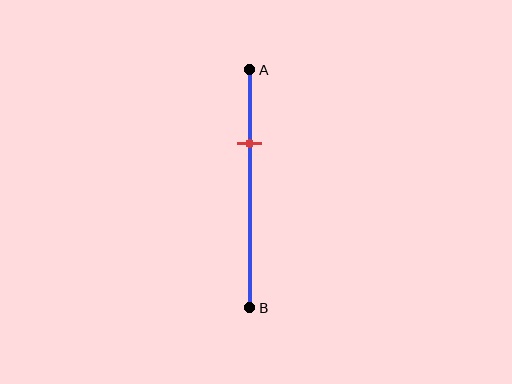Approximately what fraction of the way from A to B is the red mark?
The red mark is approximately 30% of the way from A to B.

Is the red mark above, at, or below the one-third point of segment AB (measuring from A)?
The red mark is approximately at the one-third point of segment AB.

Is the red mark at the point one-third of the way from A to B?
Yes, the mark is approximately at the one-third point.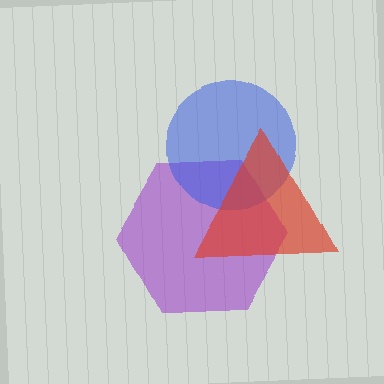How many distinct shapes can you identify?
There are 3 distinct shapes: a purple hexagon, a blue circle, a red triangle.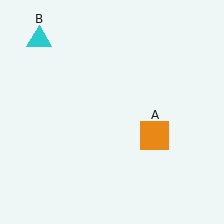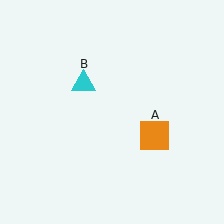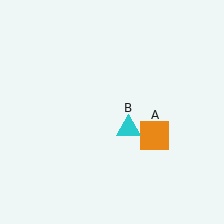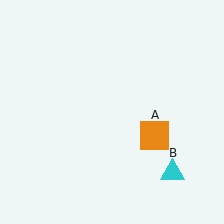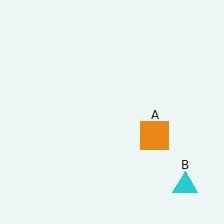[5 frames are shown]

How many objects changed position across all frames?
1 object changed position: cyan triangle (object B).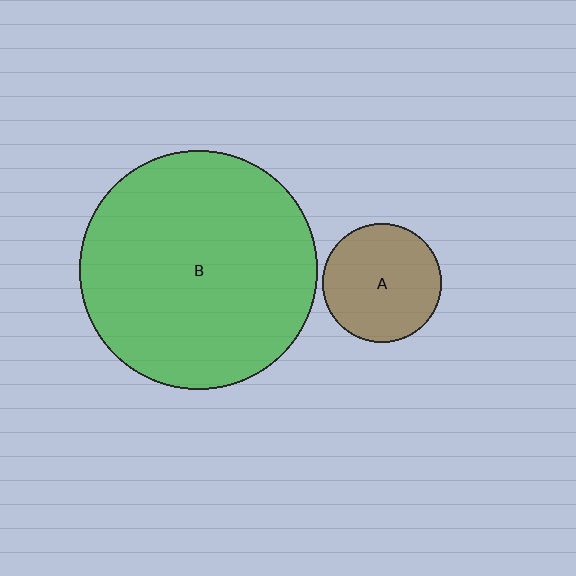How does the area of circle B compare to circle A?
Approximately 4.0 times.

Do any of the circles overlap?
No, none of the circles overlap.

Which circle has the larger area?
Circle B (green).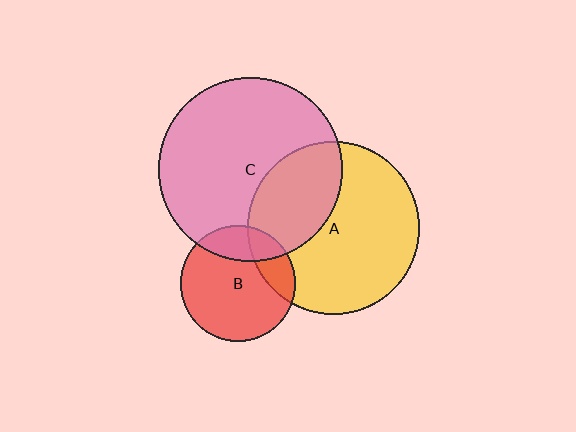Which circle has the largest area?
Circle C (pink).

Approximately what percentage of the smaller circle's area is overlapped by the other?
Approximately 35%.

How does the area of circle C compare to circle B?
Approximately 2.6 times.